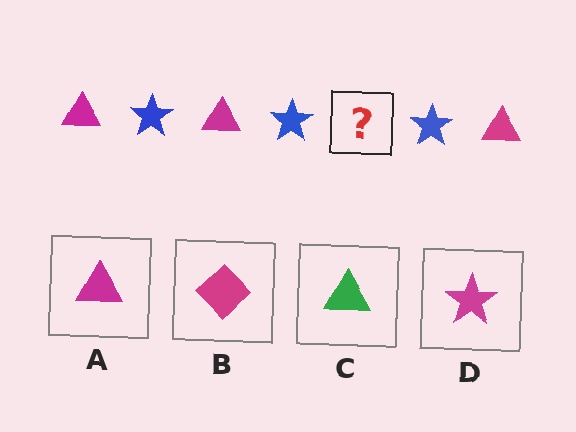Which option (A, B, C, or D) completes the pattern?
A.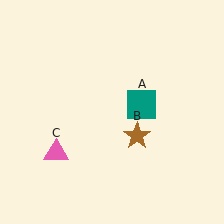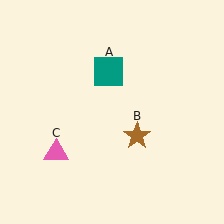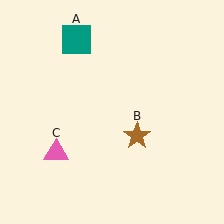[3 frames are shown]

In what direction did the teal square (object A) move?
The teal square (object A) moved up and to the left.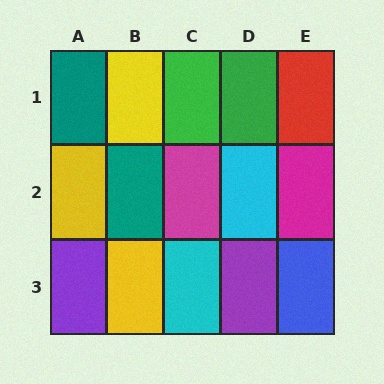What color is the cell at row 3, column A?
Purple.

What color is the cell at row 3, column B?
Yellow.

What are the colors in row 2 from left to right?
Yellow, teal, magenta, cyan, magenta.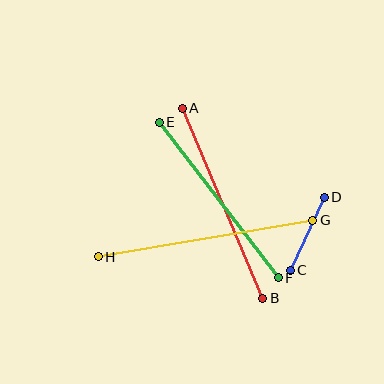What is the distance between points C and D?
The distance is approximately 81 pixels.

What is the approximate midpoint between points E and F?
The midpoint is at approximately (219, 200) pixels.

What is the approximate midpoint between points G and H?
The midpoint is at approximately (205, 239) pixels.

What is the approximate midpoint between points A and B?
The midpoint is at approximately (223, 203) pixels.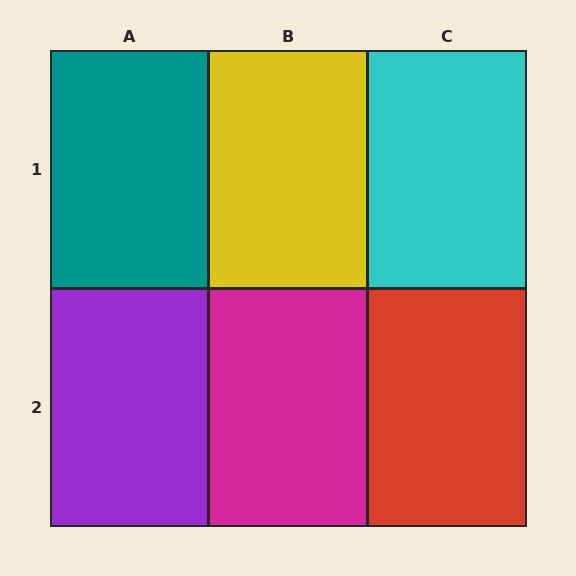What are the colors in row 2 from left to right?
Purple, magenta, red.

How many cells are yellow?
1 cell is yellow.